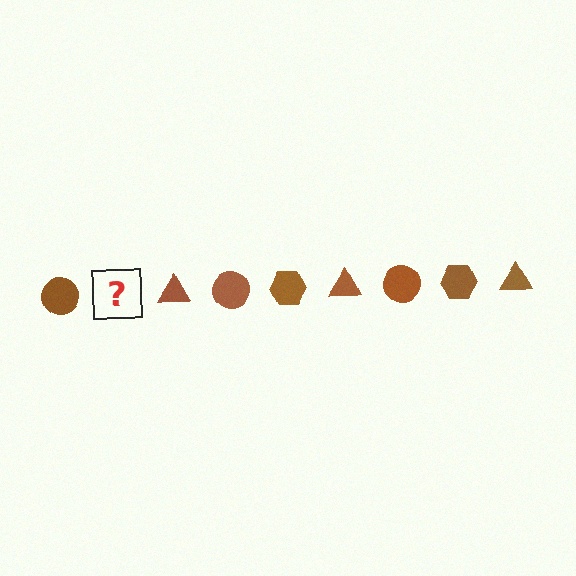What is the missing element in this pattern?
The missing element is a brown hexagon.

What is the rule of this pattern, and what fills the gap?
The rule is that the pattern cycles through circle, hexagon, triangle shapes in brown. The gap should be filled with a brown hexagon.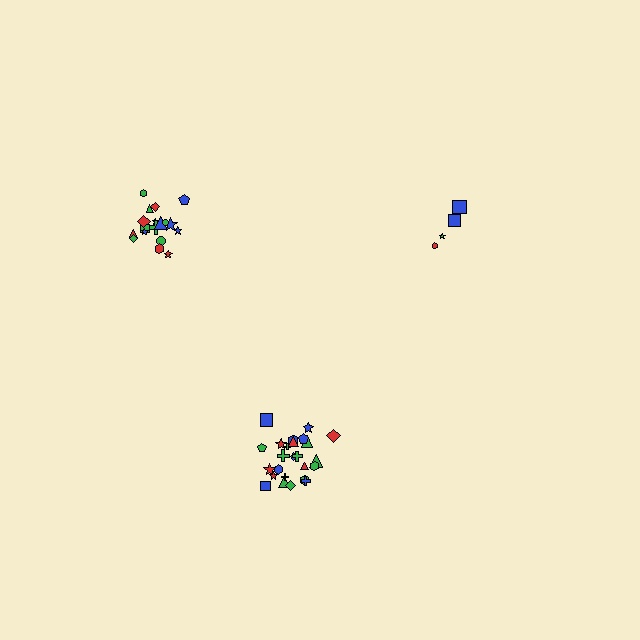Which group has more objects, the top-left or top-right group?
The top-left group.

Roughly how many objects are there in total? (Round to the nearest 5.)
Roughly 45 objects in total.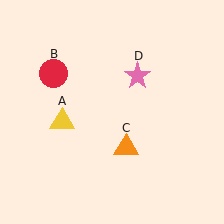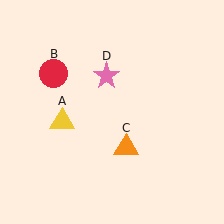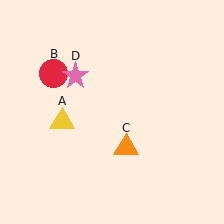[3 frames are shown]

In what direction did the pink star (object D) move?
The pink star (object D) moved left.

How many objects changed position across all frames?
1 object changed position: pink star (object D).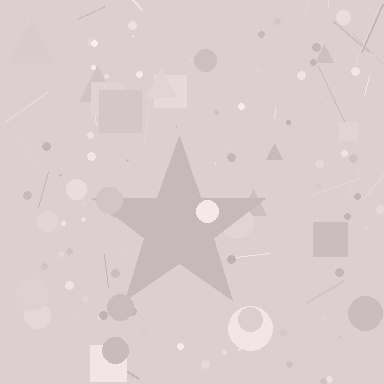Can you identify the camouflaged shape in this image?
The camouflaged shape is a star.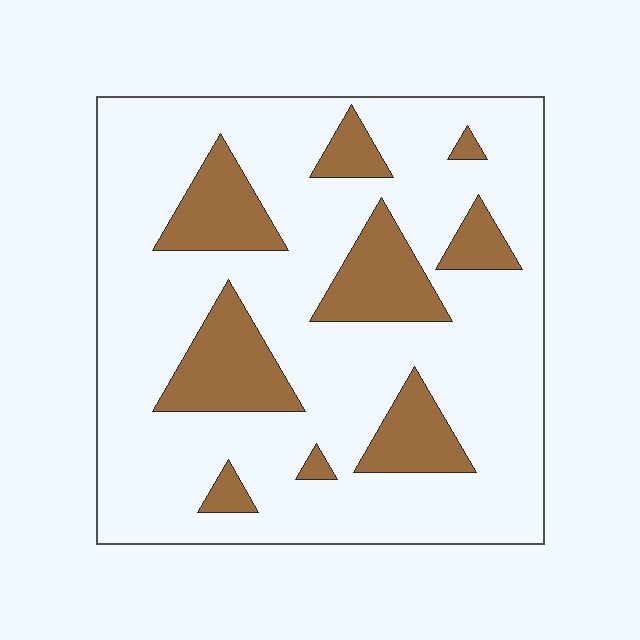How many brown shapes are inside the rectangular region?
9.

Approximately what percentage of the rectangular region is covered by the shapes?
Approximately 20%.